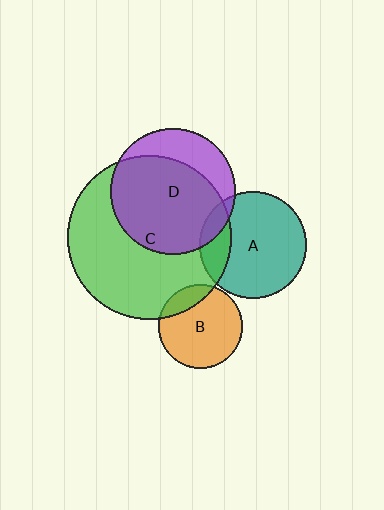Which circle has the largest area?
Circle C (green).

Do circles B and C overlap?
Yes.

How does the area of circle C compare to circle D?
Approximately 1.7 times.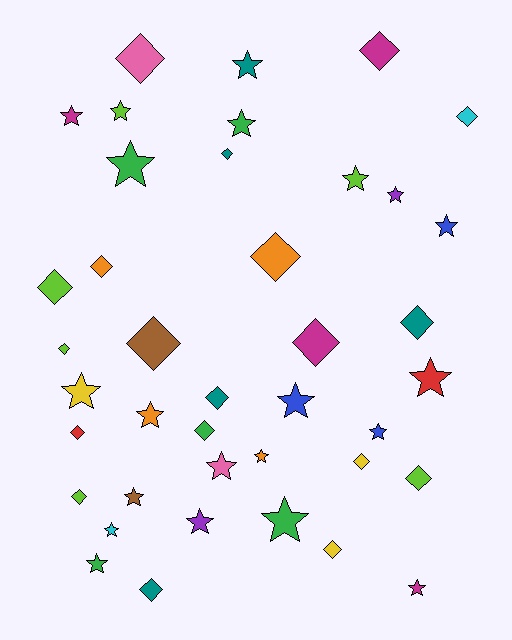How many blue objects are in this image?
There are 3 blue objects.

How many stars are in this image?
There are 21 stars.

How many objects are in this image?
There are 40 objects.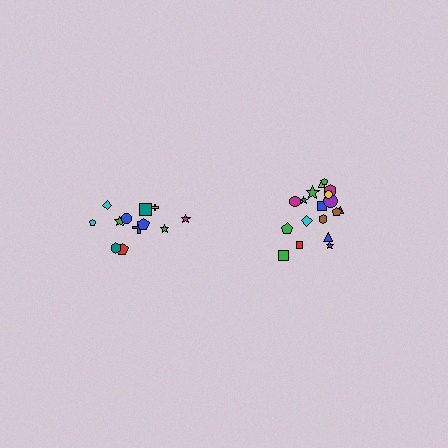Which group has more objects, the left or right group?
The right group.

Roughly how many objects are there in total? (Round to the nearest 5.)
Roughly 30 objects in total.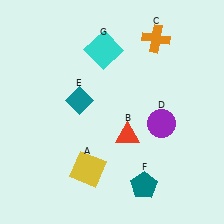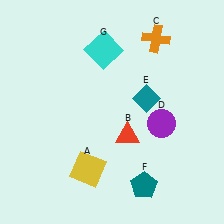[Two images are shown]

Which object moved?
The teal diamond (E) moved right.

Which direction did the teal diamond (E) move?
The teal diamond (E) moved right.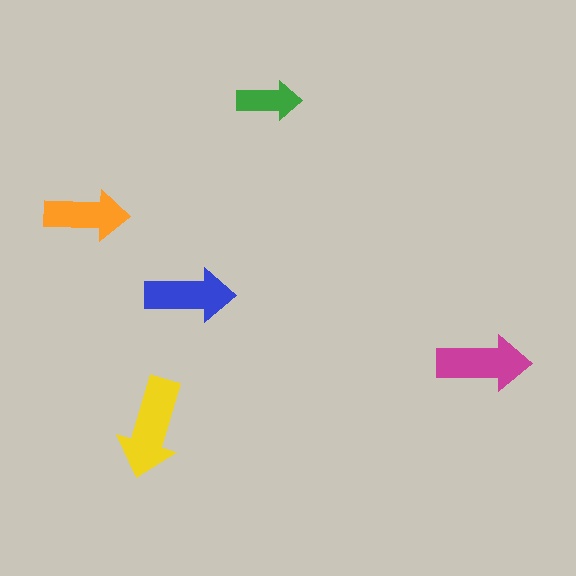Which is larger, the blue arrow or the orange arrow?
The blue one.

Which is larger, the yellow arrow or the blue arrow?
The yellow one.